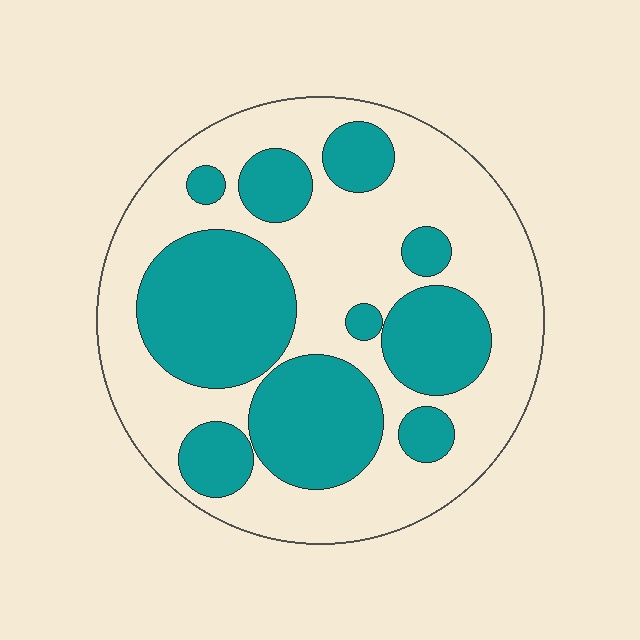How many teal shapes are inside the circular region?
10.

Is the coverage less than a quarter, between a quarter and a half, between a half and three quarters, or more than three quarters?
Between a quarter and a half.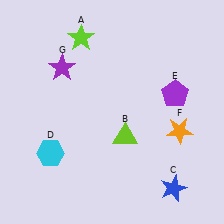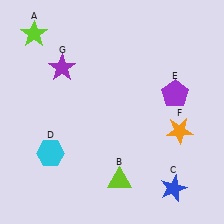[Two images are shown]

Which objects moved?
The objects that moved are: the lime star (A), the lime triangle (B).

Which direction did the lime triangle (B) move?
The lime triangle (B) moved down.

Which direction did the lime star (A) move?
The lime star (A) moved left.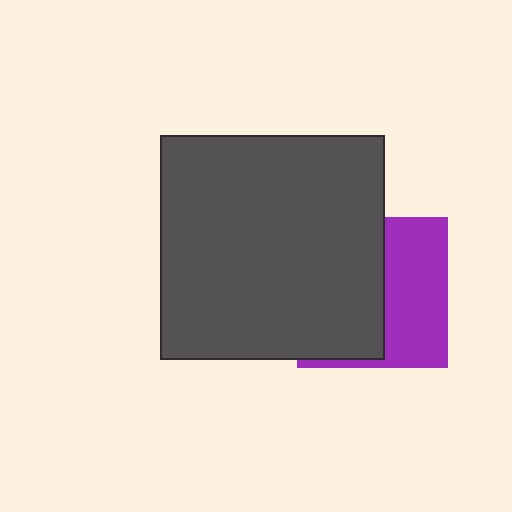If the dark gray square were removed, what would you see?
You would see the complete purple square.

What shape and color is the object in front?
The object in front is a dark gray square.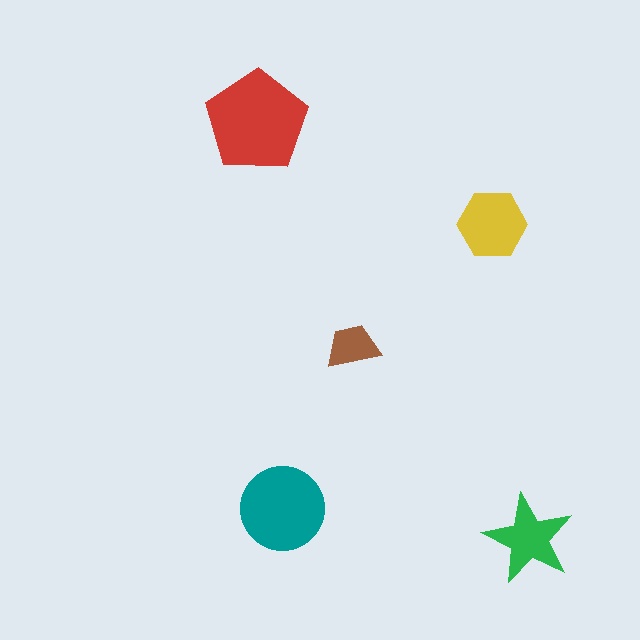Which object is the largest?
The red pentagon.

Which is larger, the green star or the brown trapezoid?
The green star.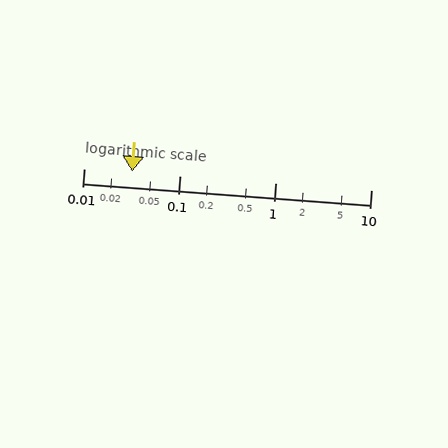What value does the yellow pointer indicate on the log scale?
The pointer indicates approximately 0.032.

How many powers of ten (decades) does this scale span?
The scale spans 3 decades, from 0.01 to 10.